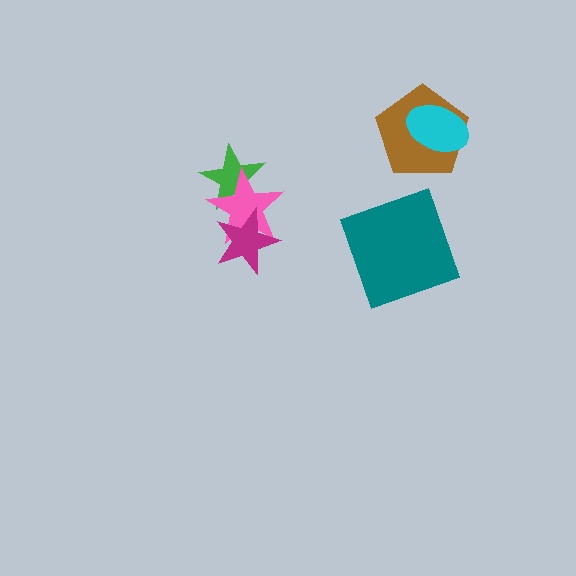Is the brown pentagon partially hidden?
Yes, it is partially covered by another shape.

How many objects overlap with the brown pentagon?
1 object overlaps with the brown pentagon.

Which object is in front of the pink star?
The magenta star is in front of the pink star.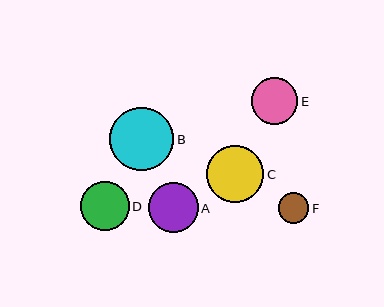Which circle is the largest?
Circle B is the largest with a size of approximately 64 pixels.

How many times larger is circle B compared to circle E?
Circle B is approximately 1.4 times the size of circle E.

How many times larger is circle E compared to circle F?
Circle E is approximately 1.5 times the size of circle F.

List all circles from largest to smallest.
From largest to smallest: B, C, A, D, E, F.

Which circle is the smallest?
Circle F is the smallest with a size of approximately 30 pixels.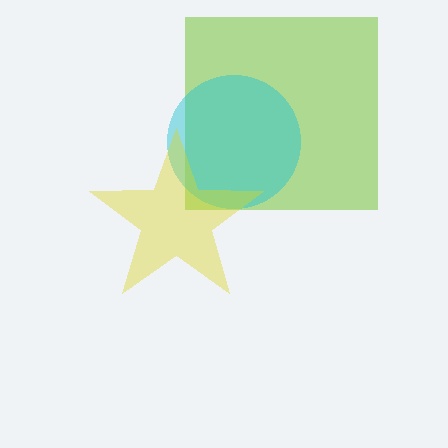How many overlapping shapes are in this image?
There are 3 overlapping shapes in the image.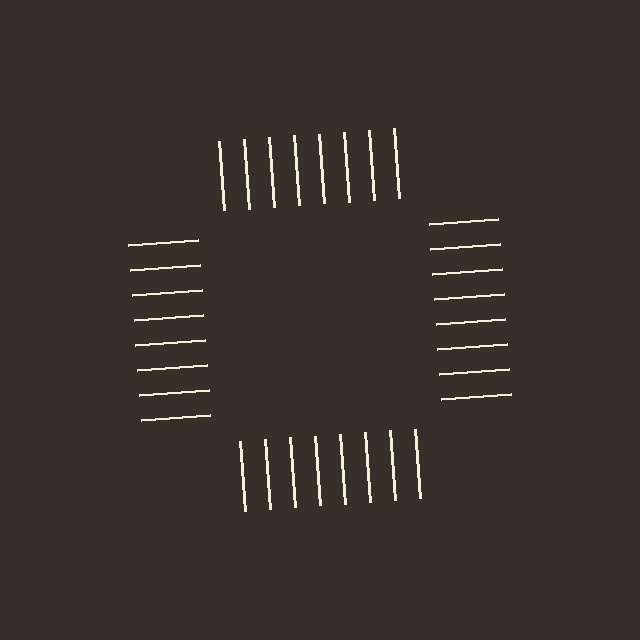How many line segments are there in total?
32 — 8 along each of the 4 edges.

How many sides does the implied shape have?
4 sides — the line-ends trace a square.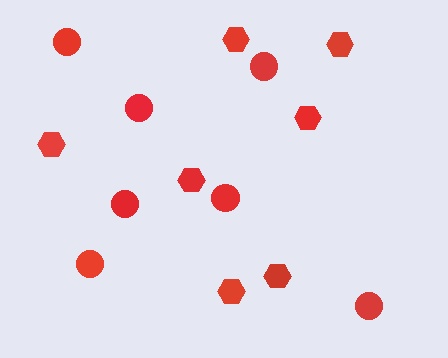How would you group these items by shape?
There are 2 groups: one group of circles (7) and one group of hexagons (7).